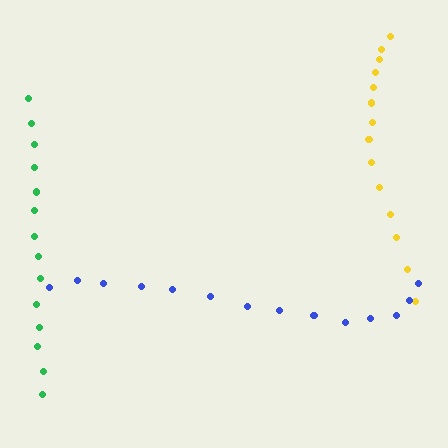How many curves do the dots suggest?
There are 3 distinct paths.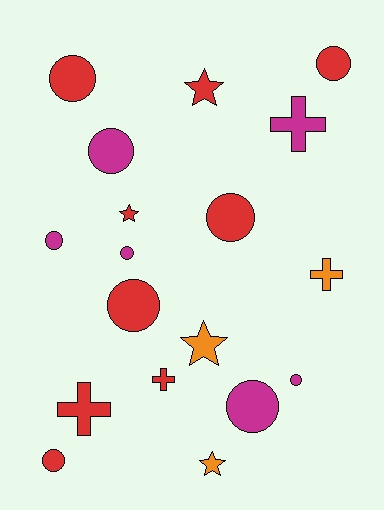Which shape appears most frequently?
Circle, with 10 objects.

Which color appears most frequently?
Red, with 9 objects.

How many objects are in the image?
There are 18 objects.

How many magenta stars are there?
There are no magenta stars.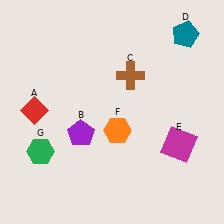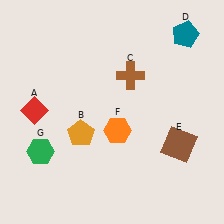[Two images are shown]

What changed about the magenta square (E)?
In Image 1, E is magenta. In Image 2, it changed to brown.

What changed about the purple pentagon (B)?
In Image 1, B is purple. In Image 2, it changed to orange.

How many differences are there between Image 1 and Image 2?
There are 2 differences between the two images.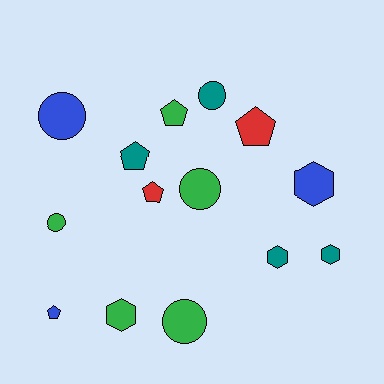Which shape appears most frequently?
Pentagon, with 5 objects.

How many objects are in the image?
There are 14 objects.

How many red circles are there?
There are no red circles.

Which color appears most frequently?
Green, with 5 objects.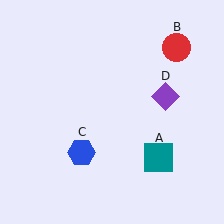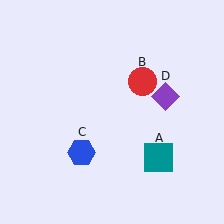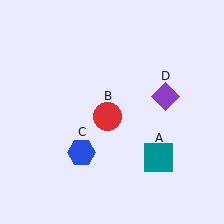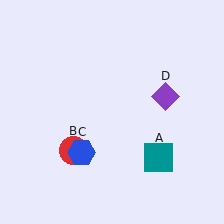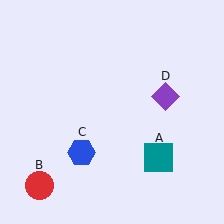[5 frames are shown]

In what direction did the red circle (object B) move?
The red circle (object B) moved down and to the left.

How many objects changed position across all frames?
1 object changed position: red circle (object B).